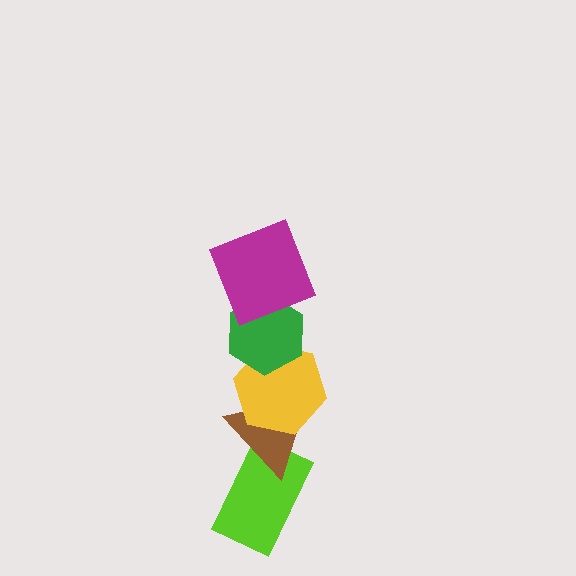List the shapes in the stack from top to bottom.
From top to bottom: the magenta square, the green hexagon, the yellow hexagon, the brown triangle, the lime rectangle.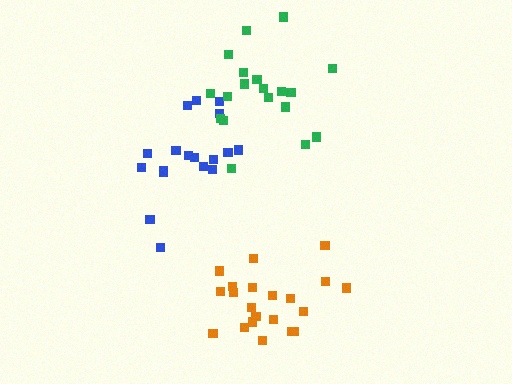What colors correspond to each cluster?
The clusters are colored: blue, green, orange.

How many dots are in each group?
Group 1: 18 dots, Group 2: 19 dots, Group 3: 21 dots (58 total).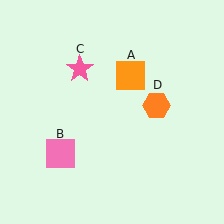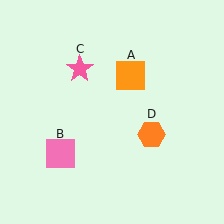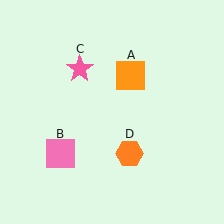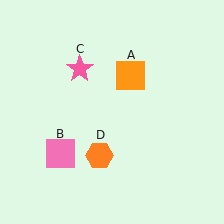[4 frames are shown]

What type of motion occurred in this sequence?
The orange hexagon (object D) rotated clockwise around the center of the scene.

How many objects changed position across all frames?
1 object changed position: orange hexagon (object D).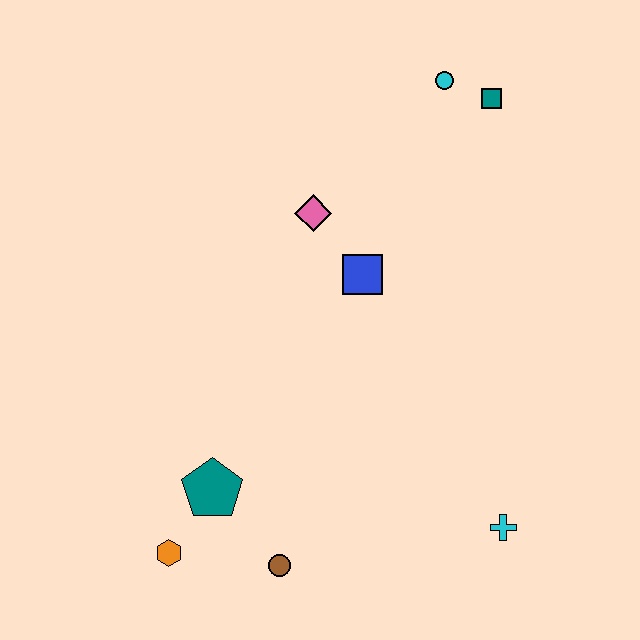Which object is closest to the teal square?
The cyan circle is closest to the teal square.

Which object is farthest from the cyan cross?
The cyan circle is farthest from the cyan cross.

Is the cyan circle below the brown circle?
No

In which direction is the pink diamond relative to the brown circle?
The pink diamond is above the brown circle.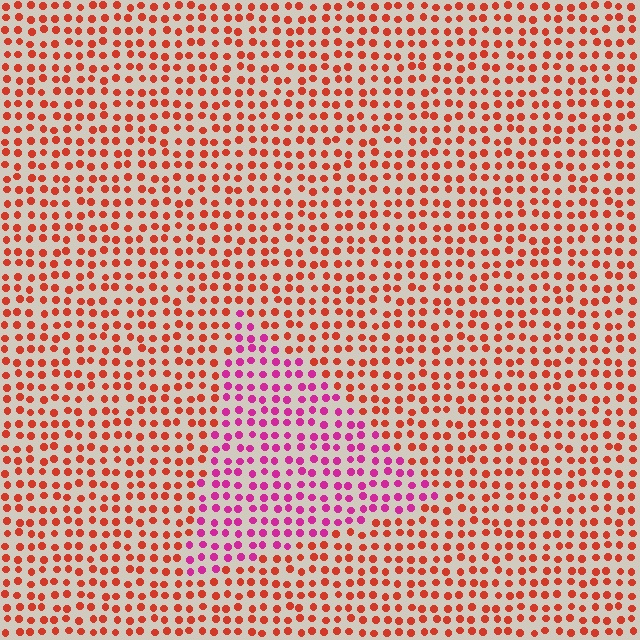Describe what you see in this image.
The image is filled with small red elements in a uniform arrangement. A triangle-shaped region is visible where the elements are tinted to a slightly different hue, forming a subtle color boundary.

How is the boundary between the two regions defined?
The boundary is defined purely by a slight shift in hue (about 48 degrees). Spacing, size, and orientation are identical on both sides.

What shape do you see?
I see a triangle.